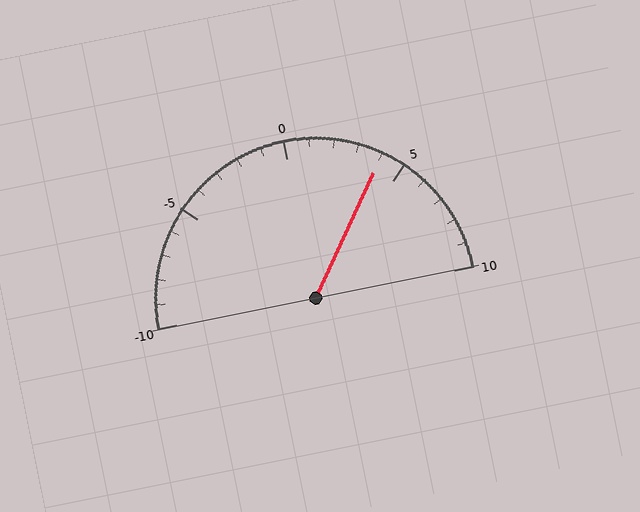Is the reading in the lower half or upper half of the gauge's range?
The reading is in the upper half of the range (-10 to 10).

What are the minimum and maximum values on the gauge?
The gauge ranges from -10 to 10.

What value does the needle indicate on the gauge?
The needle indicates approximately 4.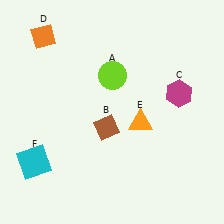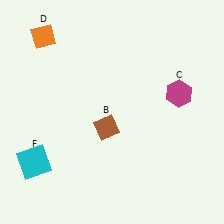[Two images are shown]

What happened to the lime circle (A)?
The lime circle (A) was removed in Image 2. It was in the top-right area of Image 1.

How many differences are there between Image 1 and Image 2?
There are 2 differences between the two images.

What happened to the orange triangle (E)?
The orange triangle (E) was removed in Image 2. It was in the bottom-right area of Image 1.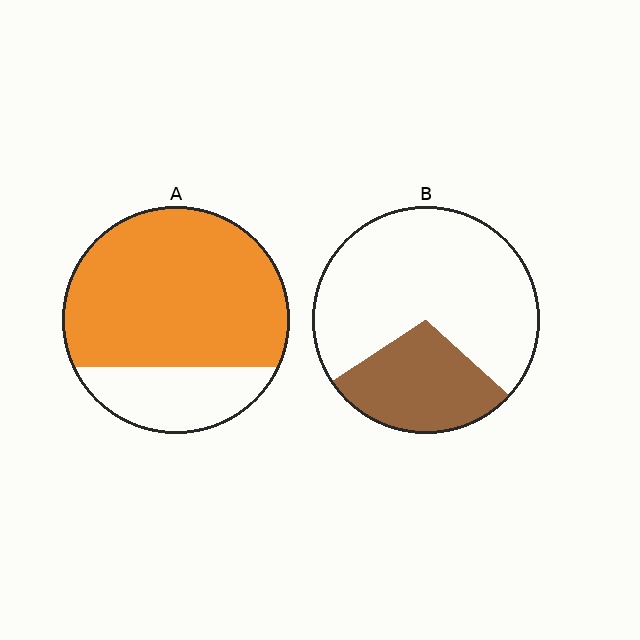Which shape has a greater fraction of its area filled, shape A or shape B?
Shape A.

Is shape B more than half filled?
No.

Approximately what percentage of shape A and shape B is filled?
A is approximately 75% and B is approximately 30%.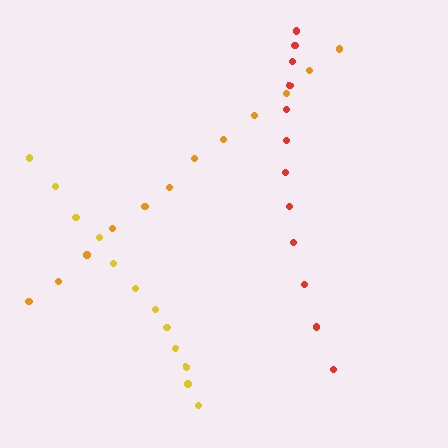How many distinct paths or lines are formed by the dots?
There are 3 distinct paths.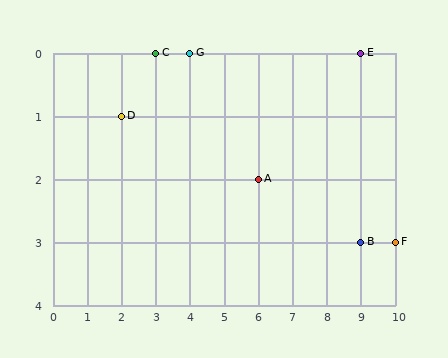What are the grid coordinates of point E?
Point E is at grid coordinates (9, 0).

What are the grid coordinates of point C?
Point C is at grid coordinates (3, 0).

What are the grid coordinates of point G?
Point G is at grid coordinates (4, 0).